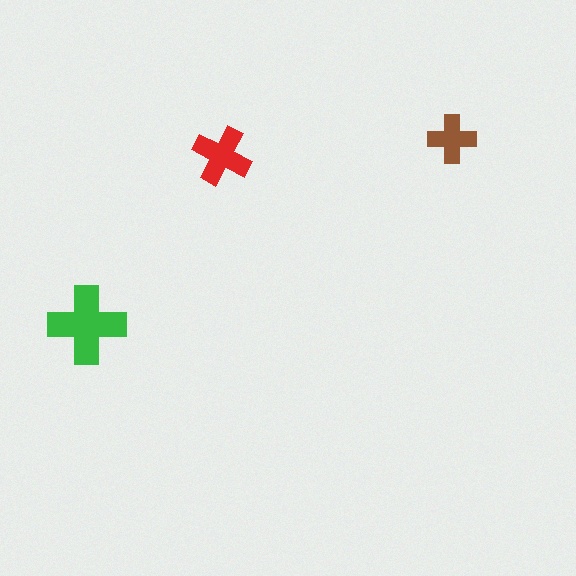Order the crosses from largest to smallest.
the green one, the red one, the brown one.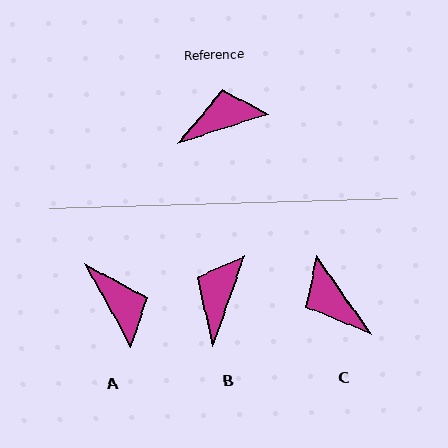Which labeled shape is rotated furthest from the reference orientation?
C, about 107 degrees away.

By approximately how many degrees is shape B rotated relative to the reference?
Approximately 53 degrees counter-clockwise.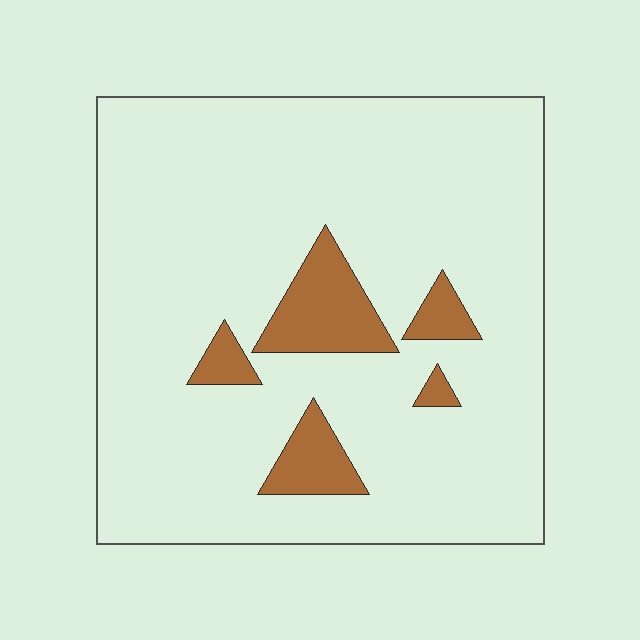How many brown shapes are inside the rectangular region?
5.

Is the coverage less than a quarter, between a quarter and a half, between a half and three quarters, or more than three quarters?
Less than a quarter.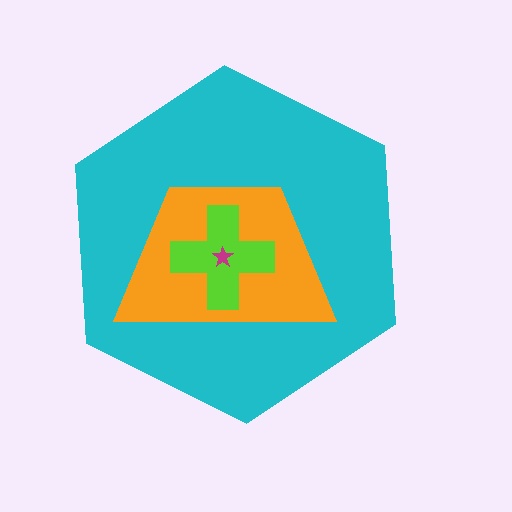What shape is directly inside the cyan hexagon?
The orange trapezoid.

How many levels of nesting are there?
4.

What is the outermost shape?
The cyan hexagon.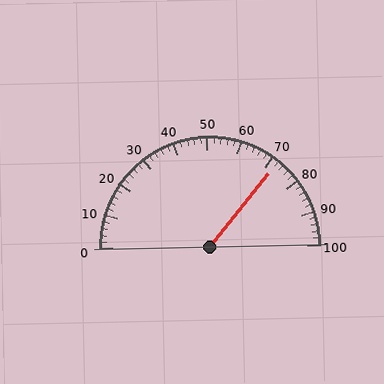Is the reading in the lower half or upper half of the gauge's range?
The reading is in the upper half of the range (0 to 100).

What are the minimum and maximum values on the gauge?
The gauge ranges from 0 to 100.